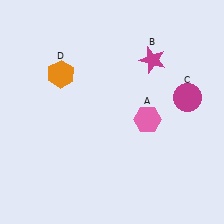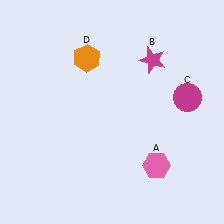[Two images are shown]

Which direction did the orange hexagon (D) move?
The orange hexagon (D) moved right.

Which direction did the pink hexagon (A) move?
The pink hexagon (A) moved down.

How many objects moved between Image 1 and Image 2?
2 objects moved between the two images.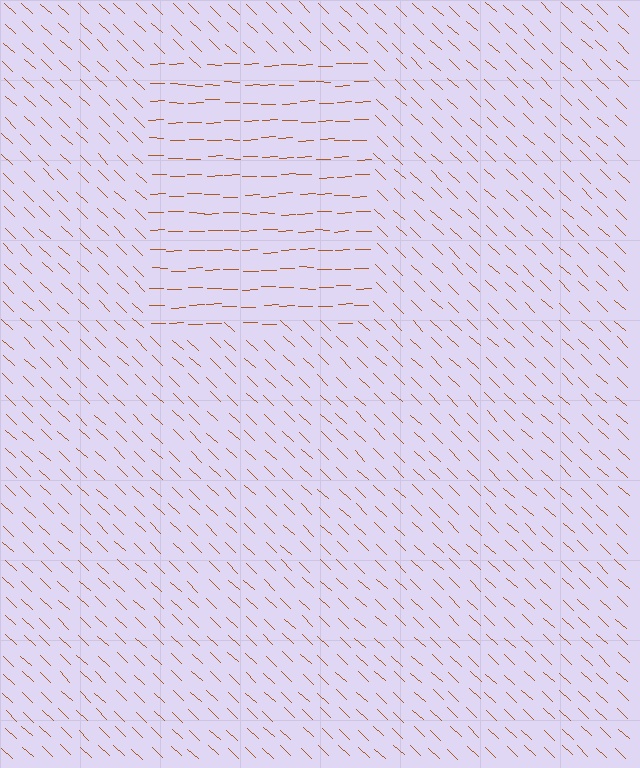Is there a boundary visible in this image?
Yes, there is a texture boundary formed by a change in line orientation.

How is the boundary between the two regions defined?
The boundary is defined purely by a change in line orientation (approximately 45 degrees difference). All lines are the same color and thickness.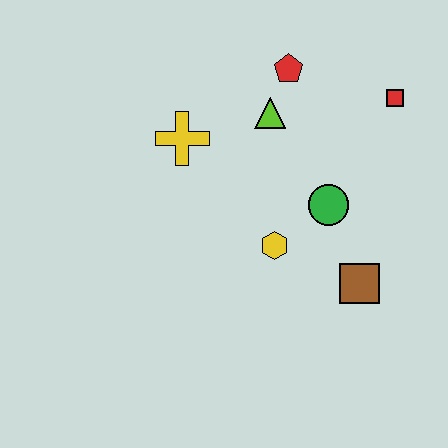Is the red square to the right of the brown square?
Yes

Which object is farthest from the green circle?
The yellow cross is farthest from the green circle.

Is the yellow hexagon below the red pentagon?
Yes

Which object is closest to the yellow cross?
The lime triangle is closest to the yellow cross.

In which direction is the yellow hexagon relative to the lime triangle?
The yellow hexagon is below the lime triangle.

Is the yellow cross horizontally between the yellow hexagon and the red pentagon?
No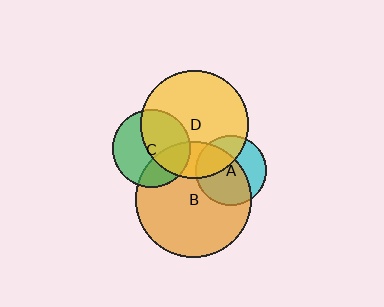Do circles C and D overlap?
Yes.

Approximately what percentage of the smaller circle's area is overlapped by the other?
Approximately 50%.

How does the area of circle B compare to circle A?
Approximately 2.7 times.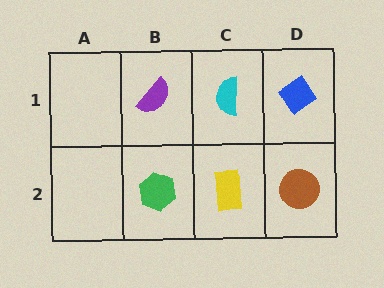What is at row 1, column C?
A cyan semicircle.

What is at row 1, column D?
A blue diamond.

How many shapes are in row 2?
3 shapes.